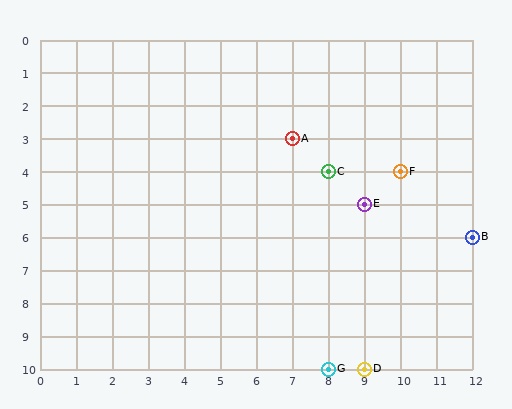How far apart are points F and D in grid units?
Points F and D are 1 column and 6 rows apart (about 6.1 grid units diagonally).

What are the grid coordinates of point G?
Point G is at grid coordinates (8, 10).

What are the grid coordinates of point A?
Point A is at grid coordinates (7, 3).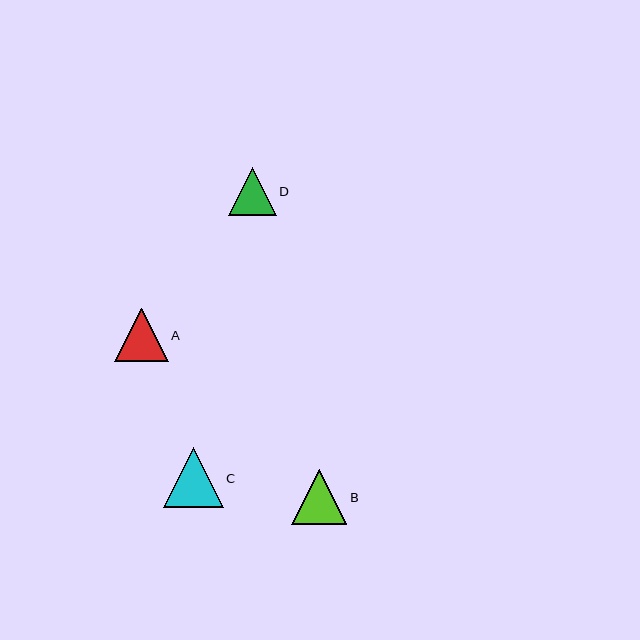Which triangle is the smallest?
Triangle D is the smallest with a size of approximately 48 pixels.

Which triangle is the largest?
Triangle C is the largest with a size of approximately 60 pixels.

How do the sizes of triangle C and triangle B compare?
Triangle C and triangle B are approximately the same size.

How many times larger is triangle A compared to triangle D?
Triangle A is approximately 1.1 times the size of triangle D.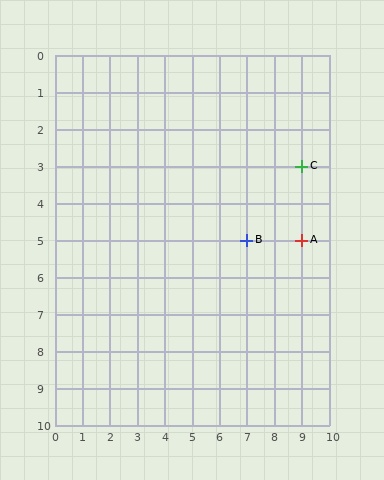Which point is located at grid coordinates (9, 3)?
Point C is at (9, 3).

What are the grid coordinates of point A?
Point A is at grid coordinates (9, 5).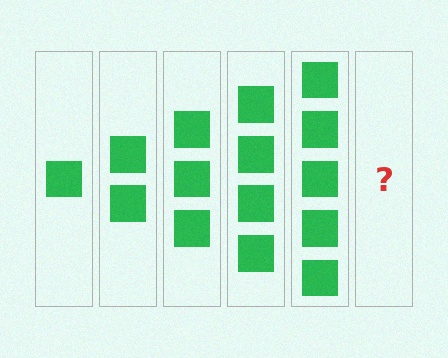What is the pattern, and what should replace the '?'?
The pattern is that each step adds one more square. The '?' should be 6 squares.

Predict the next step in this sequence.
The next step is 6 squares.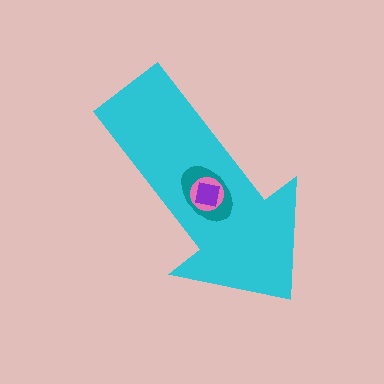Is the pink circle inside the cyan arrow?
Yes.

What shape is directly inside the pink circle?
The purple square.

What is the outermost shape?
The cyan arrow.